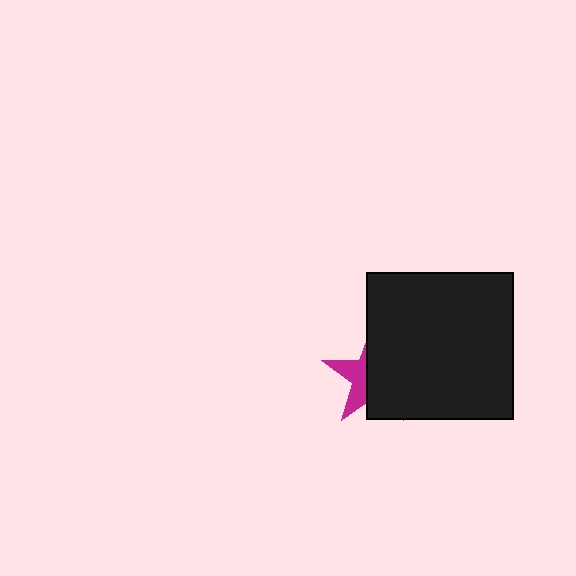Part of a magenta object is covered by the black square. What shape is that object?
It is a star.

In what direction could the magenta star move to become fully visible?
The magenta star could move left. That would shift it out from behind the black square entirely.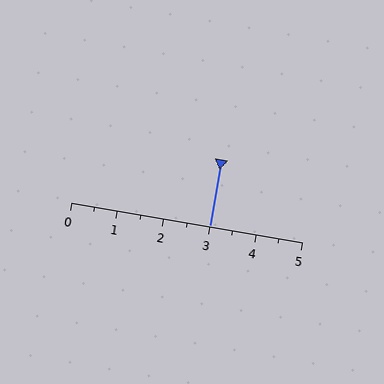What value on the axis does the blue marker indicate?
The marker indicates approximately 3.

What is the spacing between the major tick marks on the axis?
The major ticks are spaced 1 apart.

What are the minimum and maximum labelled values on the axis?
The axis runs from 0 to 5.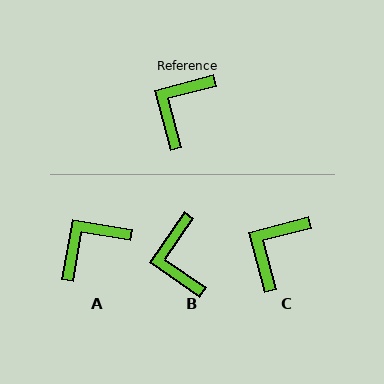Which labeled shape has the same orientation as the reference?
C.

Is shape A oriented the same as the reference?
No, it is off by about 25 degrees.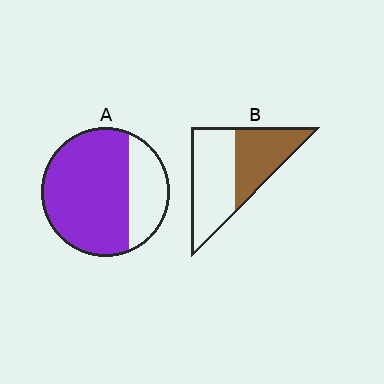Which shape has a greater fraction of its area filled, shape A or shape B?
Shape A.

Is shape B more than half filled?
No.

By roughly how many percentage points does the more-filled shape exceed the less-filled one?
By roughly 30 percentage points (A over B).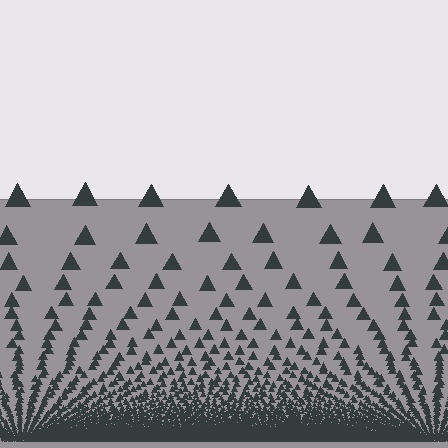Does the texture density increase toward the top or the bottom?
Density increases toward the bottom.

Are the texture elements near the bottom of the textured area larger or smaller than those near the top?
Smaller. The gradient is inverted — elements near the bottom are smaller and denser.